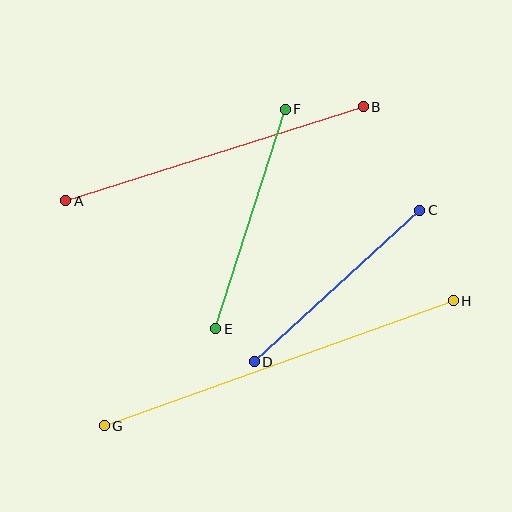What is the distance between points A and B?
The distance is approximately 312 pixels.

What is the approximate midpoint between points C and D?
The midpoint is at approximately (337, 286) pixels.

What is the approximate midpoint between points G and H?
The midpoint is at approximately (279, 363) pixels.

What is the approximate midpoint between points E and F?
The midpoint is at approximately (250, 219) pixels.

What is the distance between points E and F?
The distance is approximately 230 pixels.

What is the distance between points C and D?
The distance is approximately 224 pixels.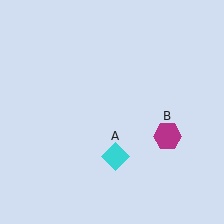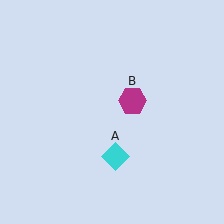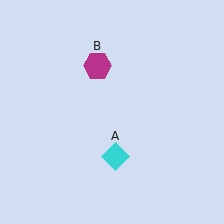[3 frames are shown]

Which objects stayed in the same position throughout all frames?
Cyan diamond (object A) remained stationary.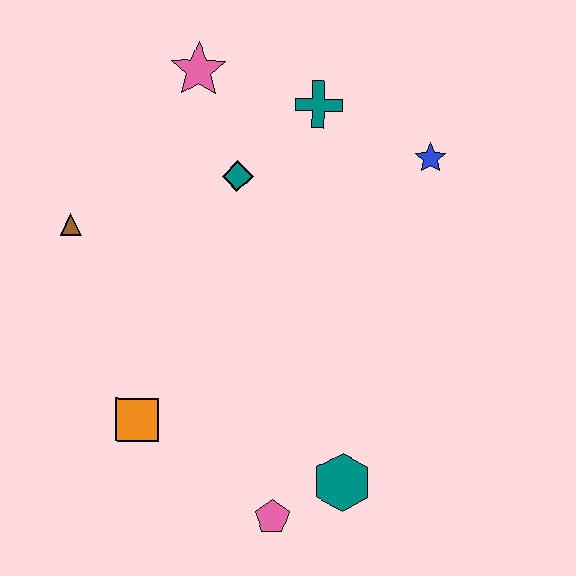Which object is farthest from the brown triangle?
The teal hexagon is farthest from the brown triangle.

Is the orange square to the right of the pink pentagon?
No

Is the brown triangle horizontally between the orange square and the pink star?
No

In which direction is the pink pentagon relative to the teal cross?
The pink pentagon is below the teal cross.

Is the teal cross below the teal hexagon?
No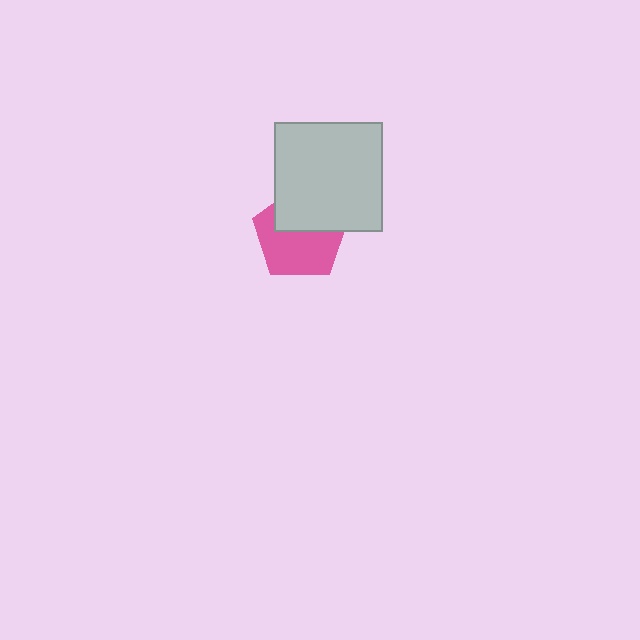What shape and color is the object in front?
The object in front is a light gray rectangle.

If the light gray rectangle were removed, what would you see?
You would see the complete pink pentagon.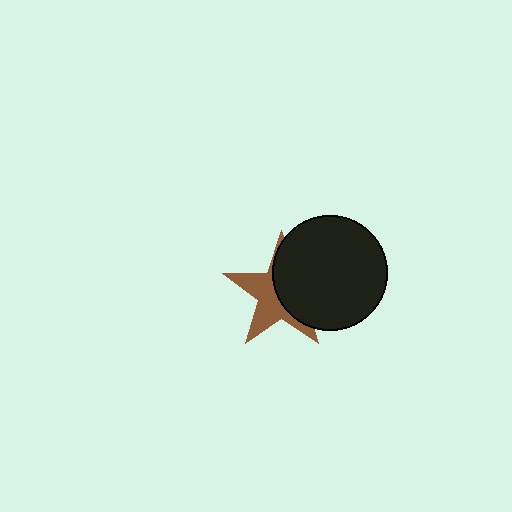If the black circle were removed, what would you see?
You would see the complete brown star.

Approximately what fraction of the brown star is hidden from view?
Roughly 52% of the brown star is hidden behind the black circle.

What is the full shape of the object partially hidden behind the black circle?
The partially hidden object is a brown star.